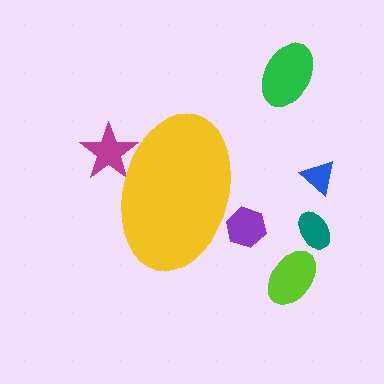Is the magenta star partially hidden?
Yes, the magenta star is partially hidden behind the yellow ellipse.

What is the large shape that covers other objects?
A yellow ellipse.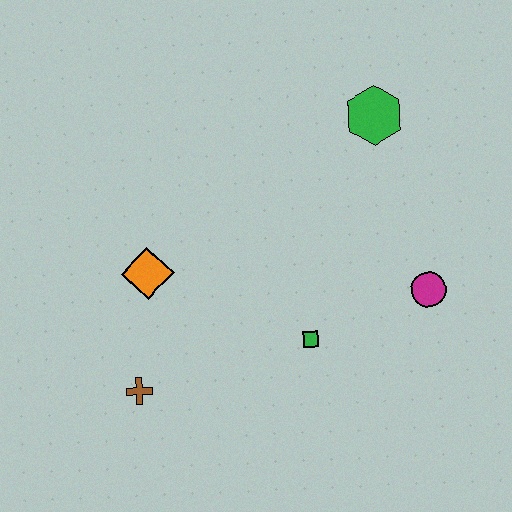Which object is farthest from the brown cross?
The green hexagon is farthest from the brown cross.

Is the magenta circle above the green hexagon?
No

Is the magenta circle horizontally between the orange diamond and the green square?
No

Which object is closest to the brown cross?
The orange diamond is closest to the brown cross.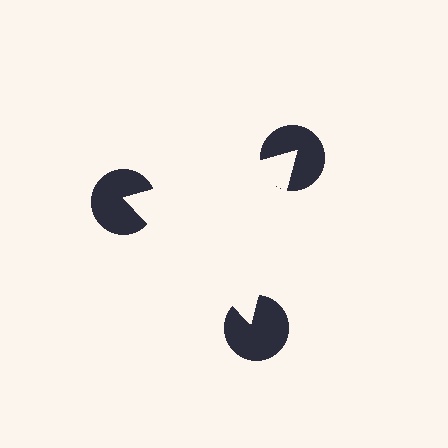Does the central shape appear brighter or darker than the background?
It typically appears slightly brighter than the background, even though no actual brightness change is drawn.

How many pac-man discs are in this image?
There are 3 — one at each vertex of the illusory triangle.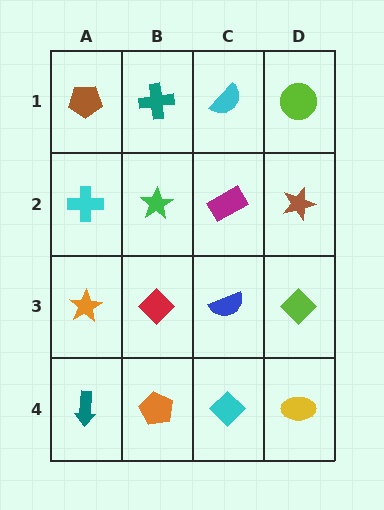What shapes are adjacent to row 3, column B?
A green star (row 2, column B), an orange pentagon (row 4, column B), an orange star (row 3, column A), a blue semicircle (row 3, column C).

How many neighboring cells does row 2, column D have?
3.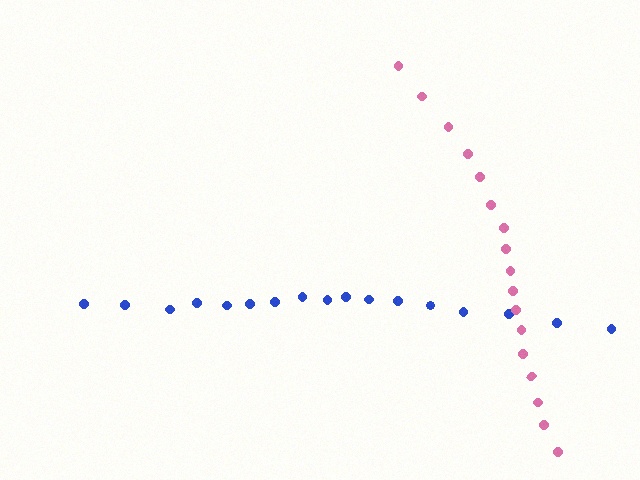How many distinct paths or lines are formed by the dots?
There are 2 distinct paths.